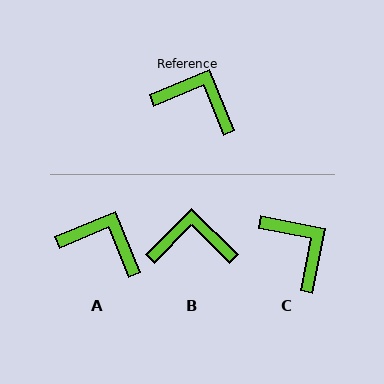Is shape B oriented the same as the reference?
No, it is off by about 23 degrees.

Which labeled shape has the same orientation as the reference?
A.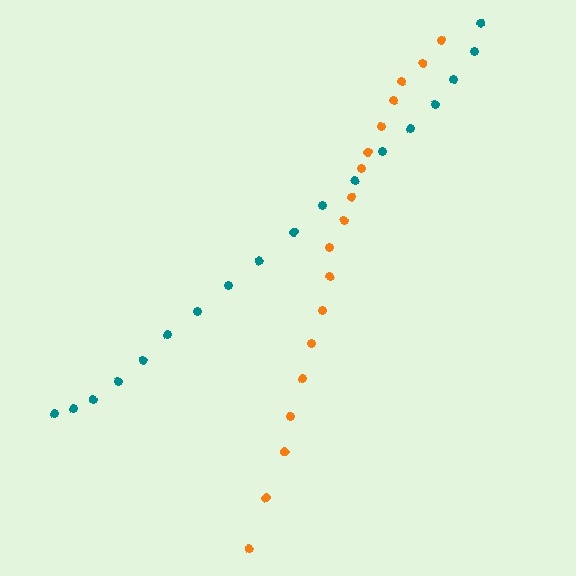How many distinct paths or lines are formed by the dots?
There are 2 distinct paths.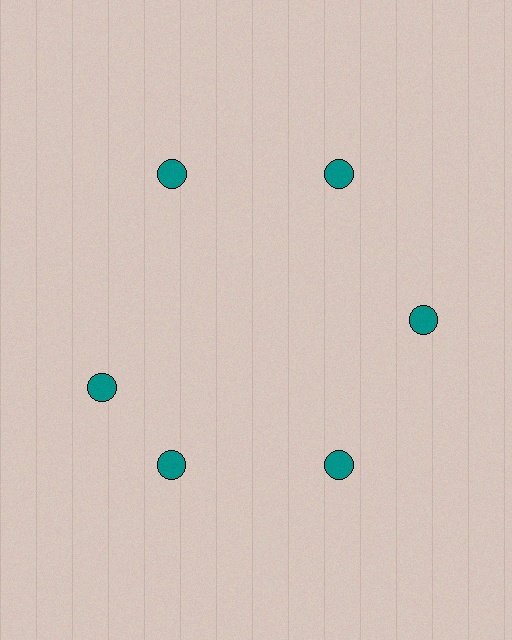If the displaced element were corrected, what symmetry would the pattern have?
It would have 6-fold rotational symmetry — the pattern would map onto itself every 60 degrees.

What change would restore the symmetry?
The symmetry would be restored by rotating it back into even spacing with its neighbors so that all 6 circles sit at equal angles and equal distance from the center.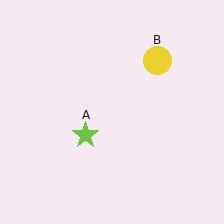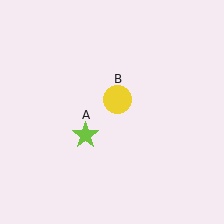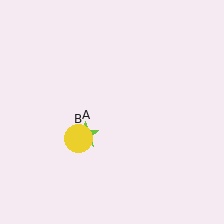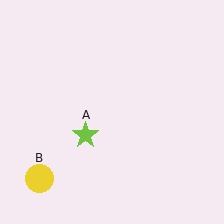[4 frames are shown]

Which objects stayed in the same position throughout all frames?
Lime star (object A) remained stationary.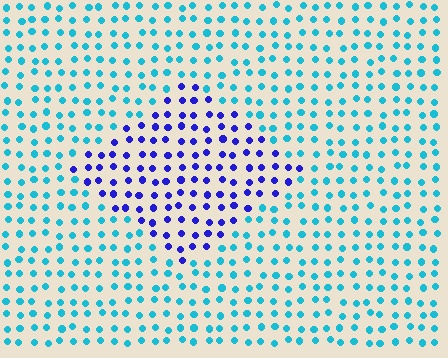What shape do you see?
I see a diamond.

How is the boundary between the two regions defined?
The boundary is defined purely by a slight shift in hue (about 56 degrees). Spacing, size, and orientation are identical on both sides.